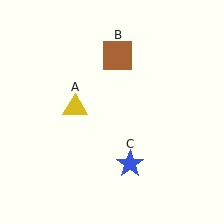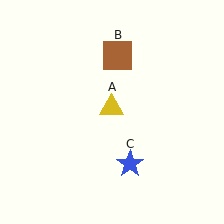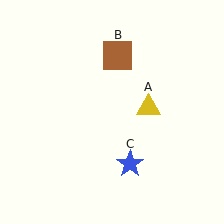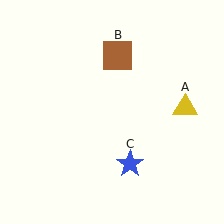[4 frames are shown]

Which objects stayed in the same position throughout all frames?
Brown square (object B) and blue star (object C) remained stationary.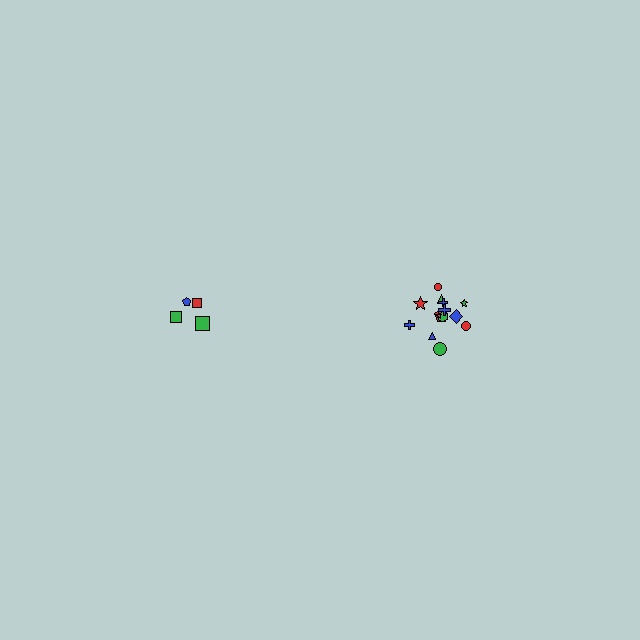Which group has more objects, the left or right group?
The right group.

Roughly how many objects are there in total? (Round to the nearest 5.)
Roughly 20 objects in total.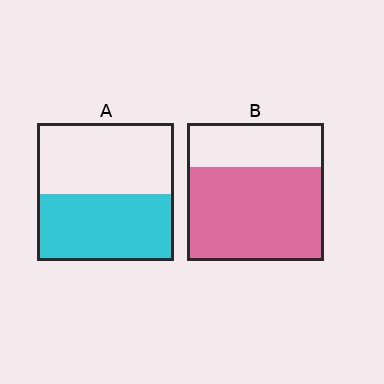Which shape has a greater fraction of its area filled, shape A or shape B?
Shape B.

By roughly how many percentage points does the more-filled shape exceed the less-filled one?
By roughly 20 percentage points (B over A).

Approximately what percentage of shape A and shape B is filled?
A is approximately 50% and B is approximately 70%.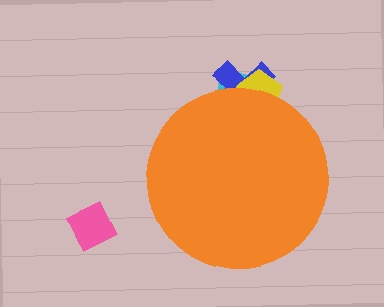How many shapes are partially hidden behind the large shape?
3 shapes are partially hidden.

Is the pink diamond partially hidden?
No, the pink diamond is fully visible.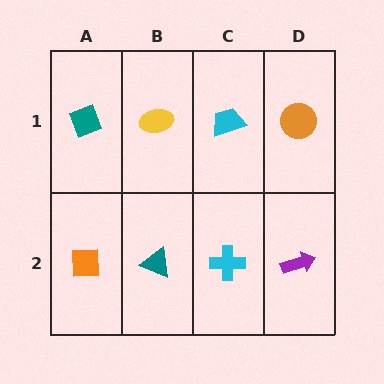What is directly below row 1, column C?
A cyan cross.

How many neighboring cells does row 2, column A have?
2.